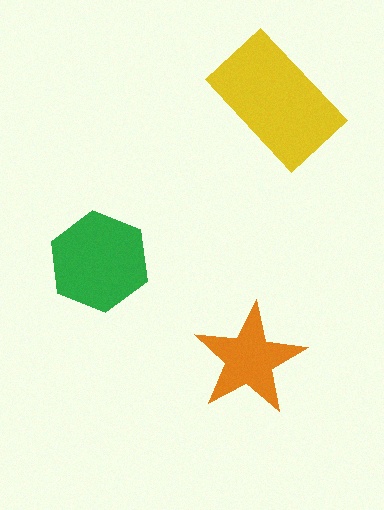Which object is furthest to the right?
The yellow rectangle is rightmost.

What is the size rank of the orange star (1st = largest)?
3rd.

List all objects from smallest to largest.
The orange star, the green hexagon, the yellow rectangle.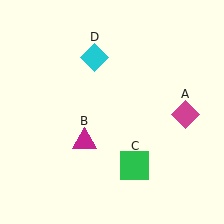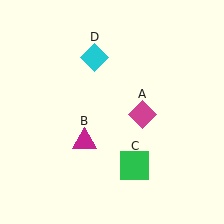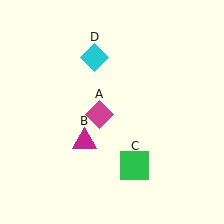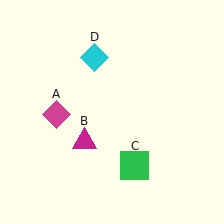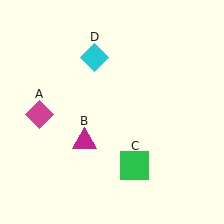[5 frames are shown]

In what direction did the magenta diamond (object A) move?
The magenta diamond (object A) moved left.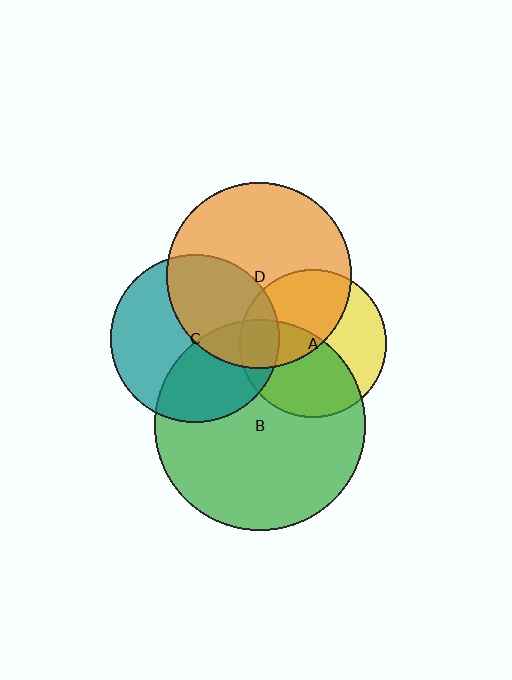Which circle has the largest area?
Circle B (green).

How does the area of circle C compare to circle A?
Approximately 1.3 times.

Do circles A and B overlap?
Yes.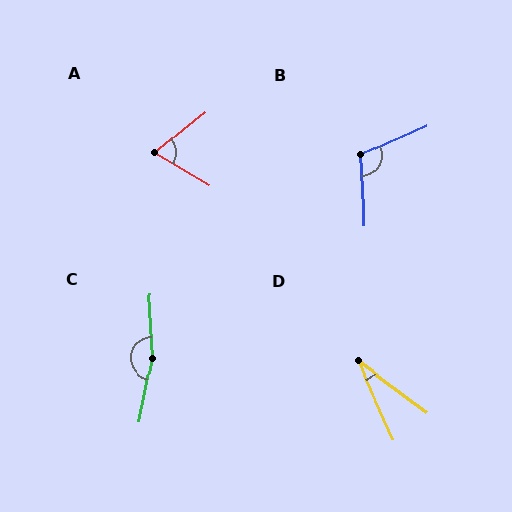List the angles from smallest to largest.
D (29°), A (70°), B (110°), C (166°).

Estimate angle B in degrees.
Approximately 110 degrees.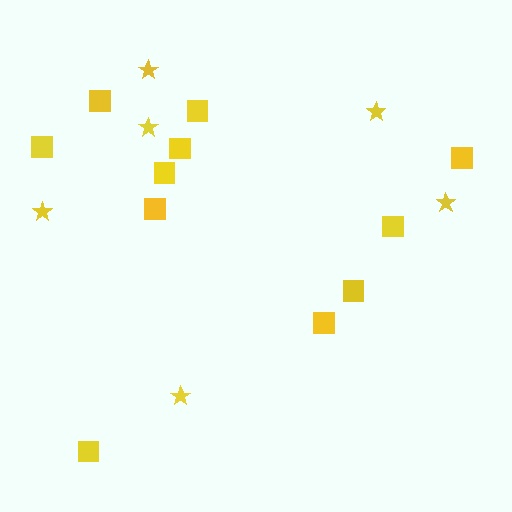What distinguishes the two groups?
There are 2 groups: one group of stars (6) and one group of squares (11).